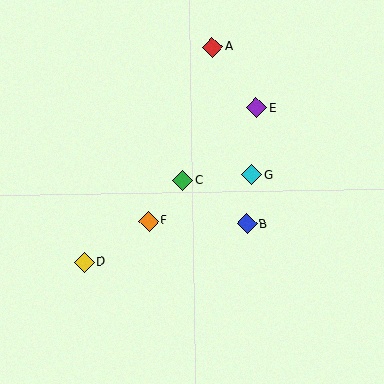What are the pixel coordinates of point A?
Point A is at (213, 47).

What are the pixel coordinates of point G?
Point G is at (251, 175).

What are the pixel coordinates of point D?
Point D is at (84, 262).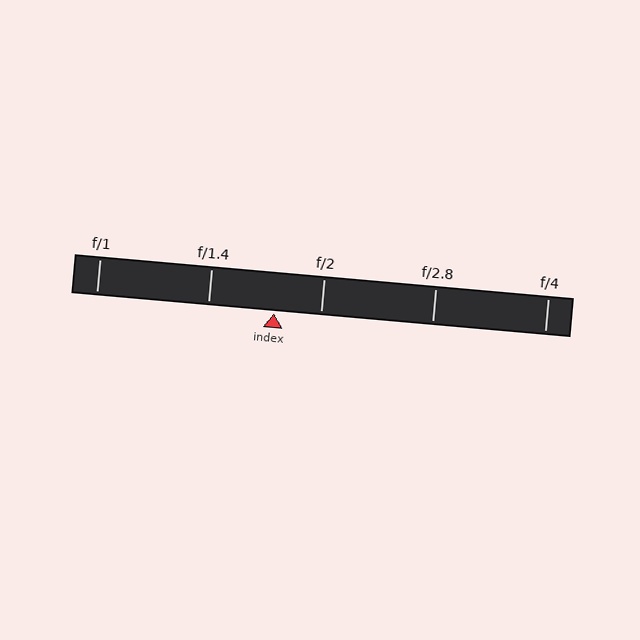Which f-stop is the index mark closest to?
The index mark is closest to f/2.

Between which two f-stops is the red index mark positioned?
The index mark is between f/1.4 and f/2.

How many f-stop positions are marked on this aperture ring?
There are 5 f-stop positions marked.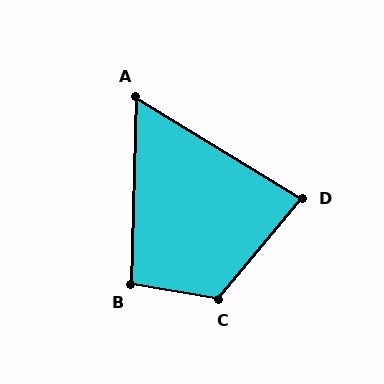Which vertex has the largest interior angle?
C, at approximately 120 degrees.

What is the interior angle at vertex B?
Approximately 98 degrees (obtuse).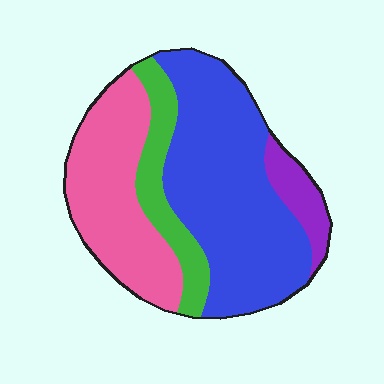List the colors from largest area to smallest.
From largest to smallest: blue, pink, green, purple.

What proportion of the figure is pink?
Pink covers 30% of the figure.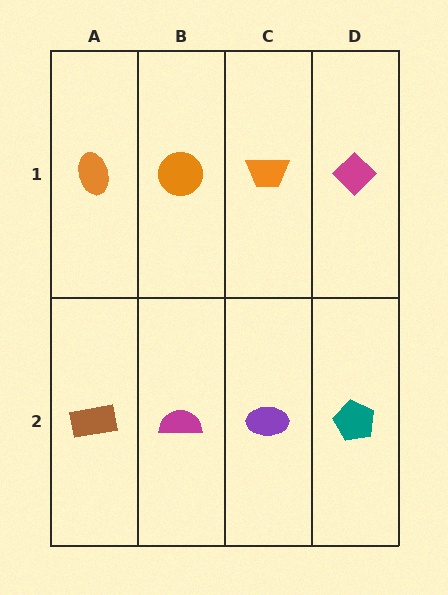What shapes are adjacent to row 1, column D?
A teal pentagon (row 2, column D), an orange trapezoid (row 1, column C).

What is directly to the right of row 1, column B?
An orange trapezoid.